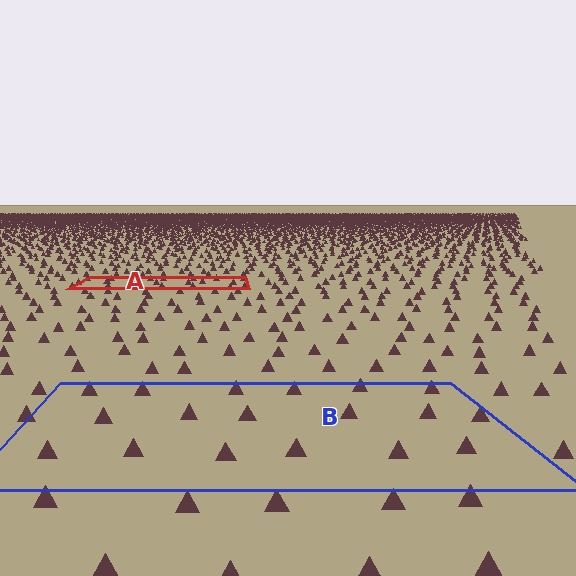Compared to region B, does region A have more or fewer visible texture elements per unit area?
Region A has more texture elements per unit area — they are packed more densely because it is farther away.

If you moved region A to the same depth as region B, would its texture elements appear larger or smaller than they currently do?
They would appear larger. At a closer depth, the same texture elements are projected at a bigger on-screen size.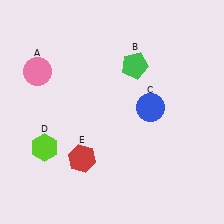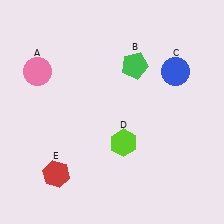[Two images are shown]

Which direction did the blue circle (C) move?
The blue circle (C) moved up.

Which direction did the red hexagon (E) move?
The red hexagon (E) moved left.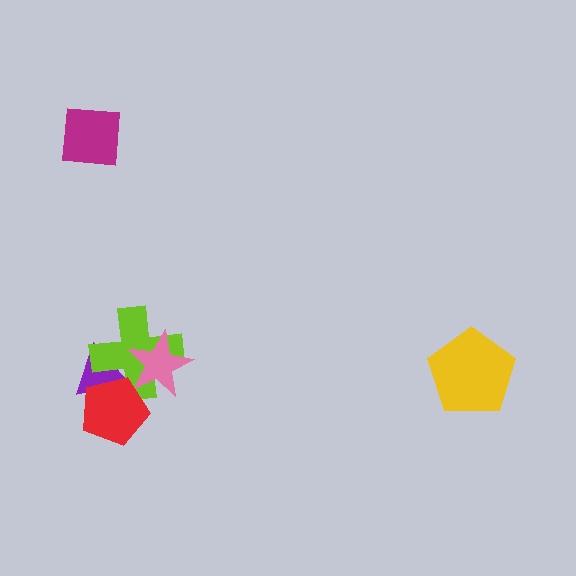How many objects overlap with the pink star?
3 objects overlap with the pink star.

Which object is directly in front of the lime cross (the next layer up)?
The pink star is directly in front of the lime cross.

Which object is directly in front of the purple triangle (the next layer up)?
The lime cross is directly in front of the purple triangle.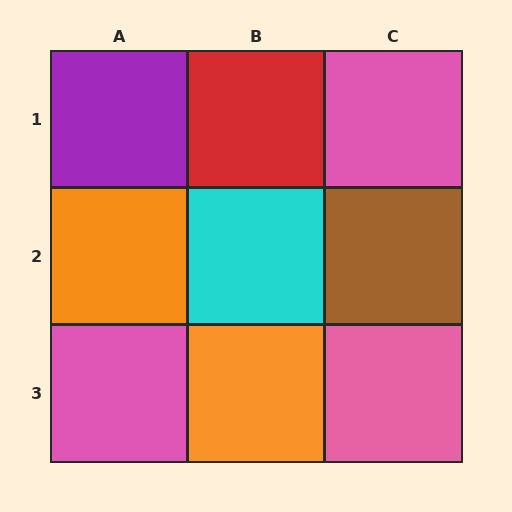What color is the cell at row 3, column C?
Pink.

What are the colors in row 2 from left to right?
Orange, cyan, brown.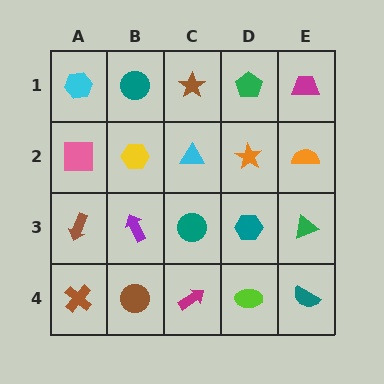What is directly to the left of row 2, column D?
A cyan triangle.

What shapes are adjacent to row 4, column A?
A brown arrow (row 3, column A), a brown circle (row 4, column B).